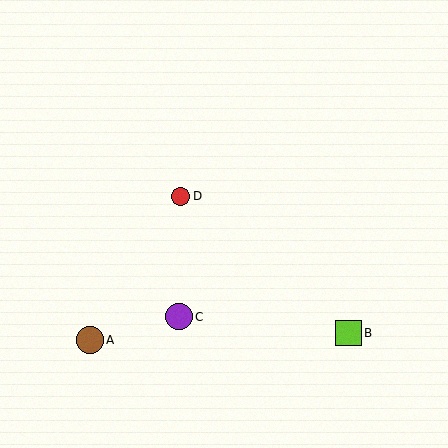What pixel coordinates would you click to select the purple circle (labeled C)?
Click at (179, 317) to select the purple circle C.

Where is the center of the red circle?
The center of the red circle is at (181, 196).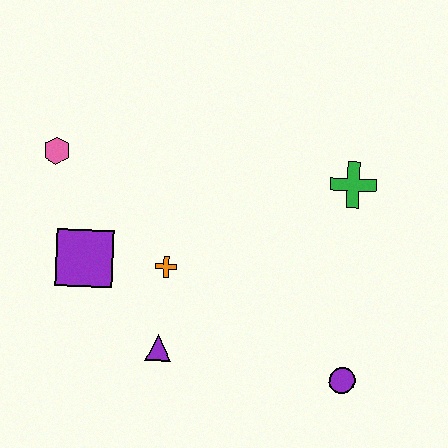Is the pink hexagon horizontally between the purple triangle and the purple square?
No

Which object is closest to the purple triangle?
The orange cross is closest to the purple triangle.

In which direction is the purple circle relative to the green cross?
The purple circle is below the green cross.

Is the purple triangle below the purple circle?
No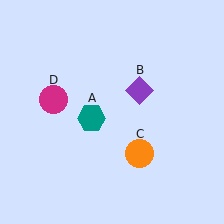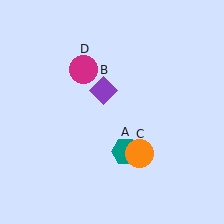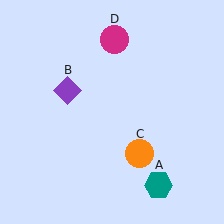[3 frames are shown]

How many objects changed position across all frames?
3 objects changed position: teal hexagon (object A), purple diamond (object B), magenta circle (object D).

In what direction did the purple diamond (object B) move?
The purple diamond (object B) moved left.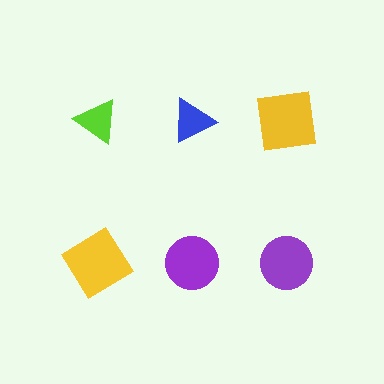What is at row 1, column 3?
A yellow square.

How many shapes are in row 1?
3 shapes.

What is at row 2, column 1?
A yellow diamond.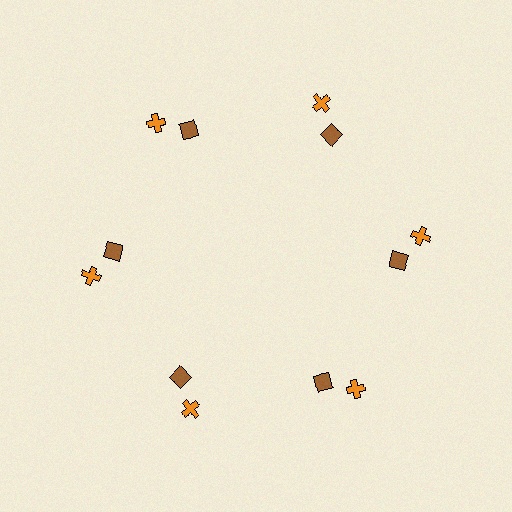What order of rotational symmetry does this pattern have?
This pattern has 6-fold rotational symmetry.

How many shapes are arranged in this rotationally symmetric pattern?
There are 12 shapes, arranged in 6 groups of 2.